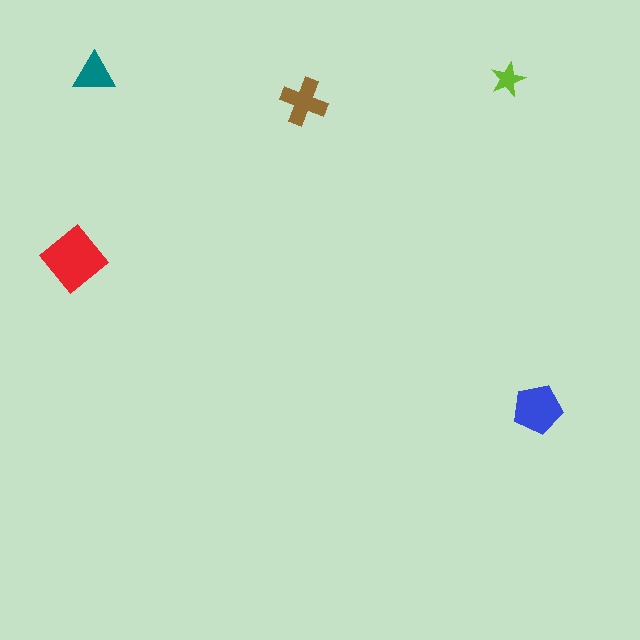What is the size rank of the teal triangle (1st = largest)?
4th.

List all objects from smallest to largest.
The lime star, the teal triangle, the brown cross, the blue pentagon, the red diamond.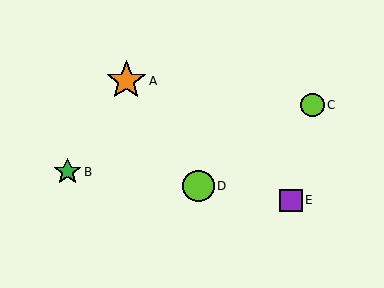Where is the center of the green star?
The center of the green star is at (67, 172).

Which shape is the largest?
The orange star (labeled A) is the largest.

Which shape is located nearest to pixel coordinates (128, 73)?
The orange star (labeled A) at (126, 81) is nearest to that location.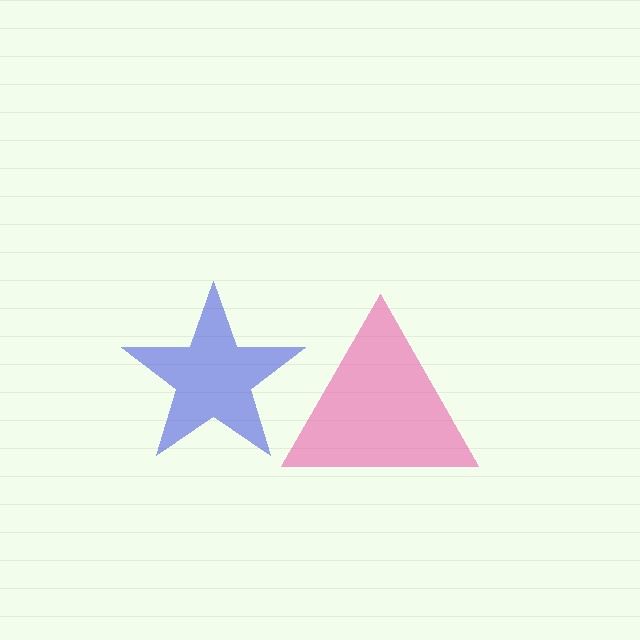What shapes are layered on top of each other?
The layered shapes are: a blue star, a pink triangle.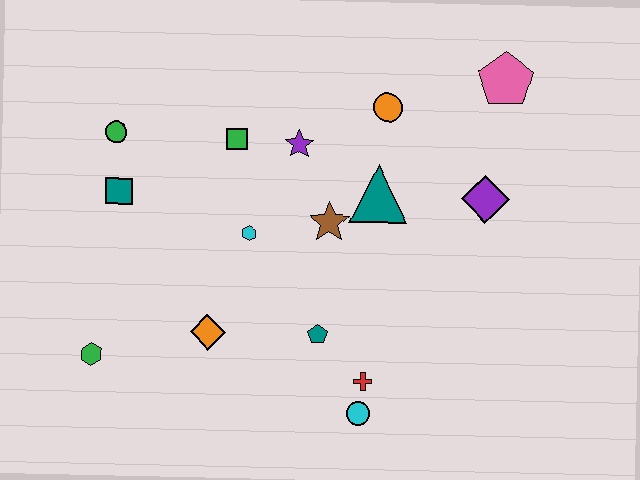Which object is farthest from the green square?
The cyan circle is farthest from the green square.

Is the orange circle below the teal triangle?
No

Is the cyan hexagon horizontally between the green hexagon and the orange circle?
Yes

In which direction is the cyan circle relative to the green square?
The cyan circle is below the green square.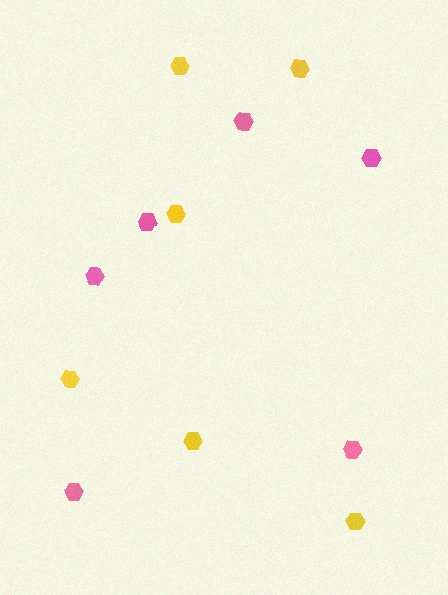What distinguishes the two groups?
There are 2 groups: one group of yellow hexagons (6) and one group of pink hexagons (6).